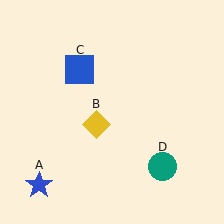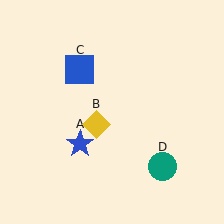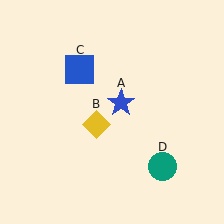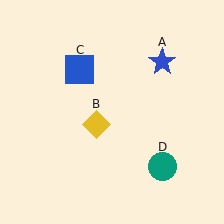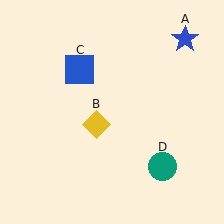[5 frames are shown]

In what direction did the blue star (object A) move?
The blue star (object A) moved up and to the right.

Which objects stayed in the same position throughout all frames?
Yellow diamond (object B) and blue square (object C) and teal circle (object D) remained stationary.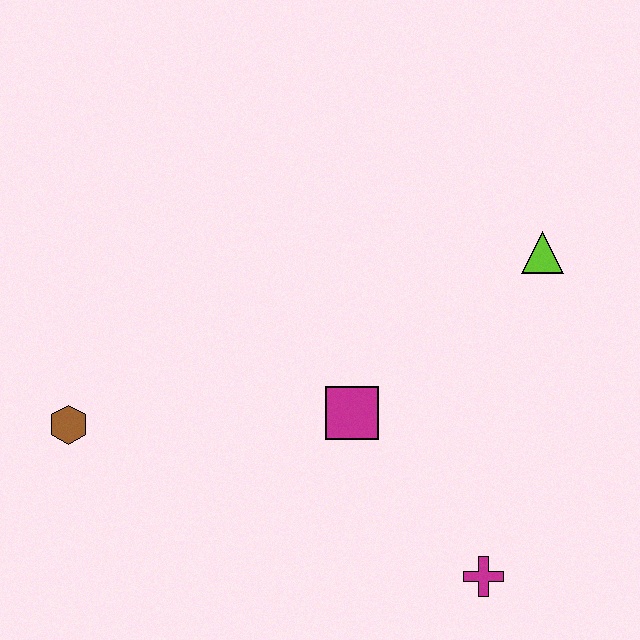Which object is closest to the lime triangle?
The magenta square is closest to the lime triangle.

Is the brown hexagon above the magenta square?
No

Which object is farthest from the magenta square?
The brown hexagon is farthest from the magenta square.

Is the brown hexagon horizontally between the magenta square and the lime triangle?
No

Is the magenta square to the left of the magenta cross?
Yes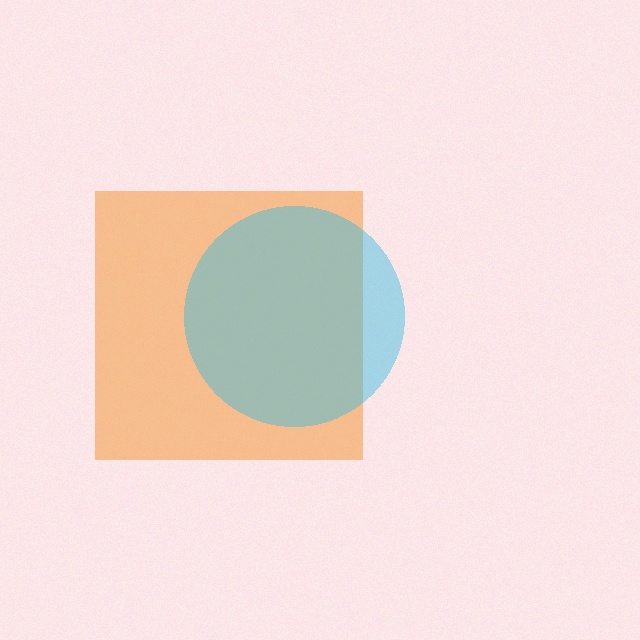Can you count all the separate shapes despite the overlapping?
Yes, there are 2 separate shapes.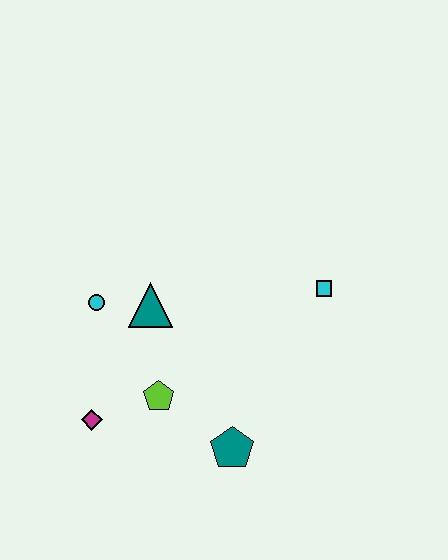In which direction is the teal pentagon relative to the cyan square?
The teal pentagon is below the cyan square.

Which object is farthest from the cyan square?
The magenta diamond is farthest from the cyan square.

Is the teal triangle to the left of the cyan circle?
No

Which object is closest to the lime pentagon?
The magenta diamond is closest to the lime pentagon.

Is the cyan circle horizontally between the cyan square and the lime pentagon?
No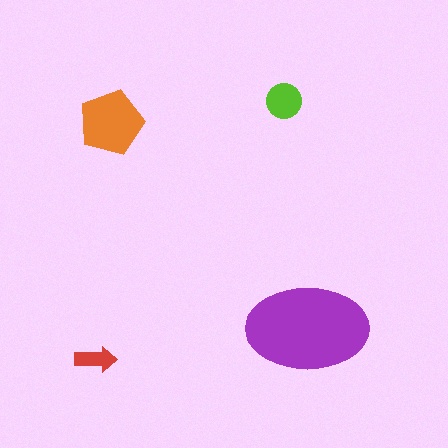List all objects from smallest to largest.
The red arrow, the lime circle, the orange pentagon, the purple ellipse.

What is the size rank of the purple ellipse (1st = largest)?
1st.